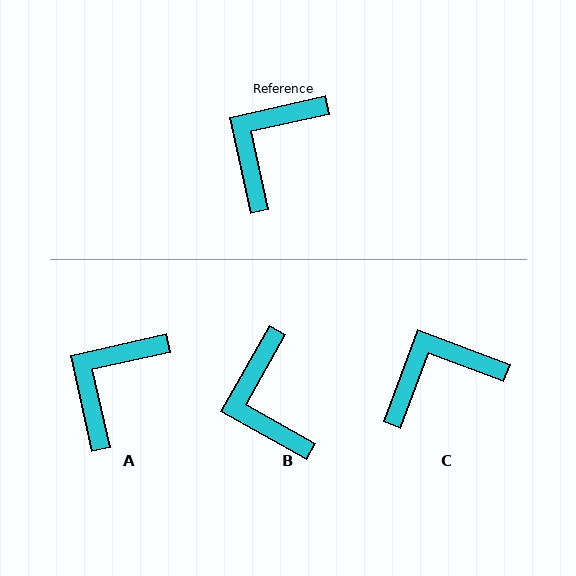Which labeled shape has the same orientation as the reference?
A.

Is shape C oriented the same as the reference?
No, it is off by about 33 degrees.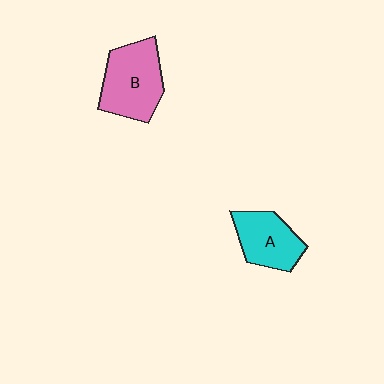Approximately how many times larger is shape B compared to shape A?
Approximately 1.3 times.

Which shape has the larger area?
Shape B (pink).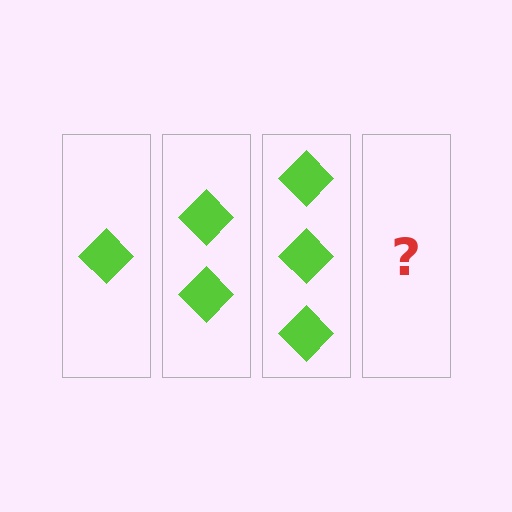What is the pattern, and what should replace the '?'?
The pattern is that each step adds one more diamond. The '?' should be 4 diamonds.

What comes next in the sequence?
The next element should be 4 diamonds.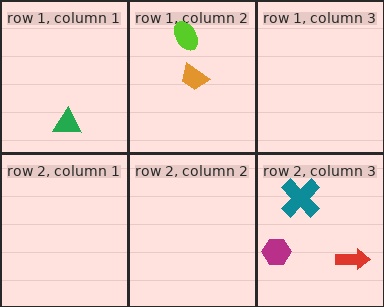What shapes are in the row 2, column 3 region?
The red arrow, the teal cross, the magenta hexagon.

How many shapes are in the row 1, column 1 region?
1.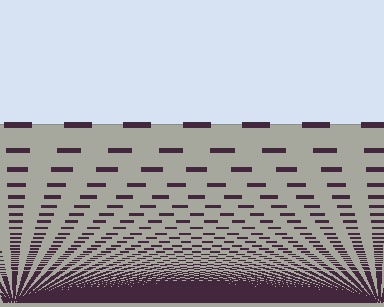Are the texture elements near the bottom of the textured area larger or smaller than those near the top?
Smaller. The gradient is inverted — elements near the bottom are smaller and denser.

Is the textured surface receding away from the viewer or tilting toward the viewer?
The surface appears to tilt toward the viewer. Texture elements get larger and sparser toward the top.